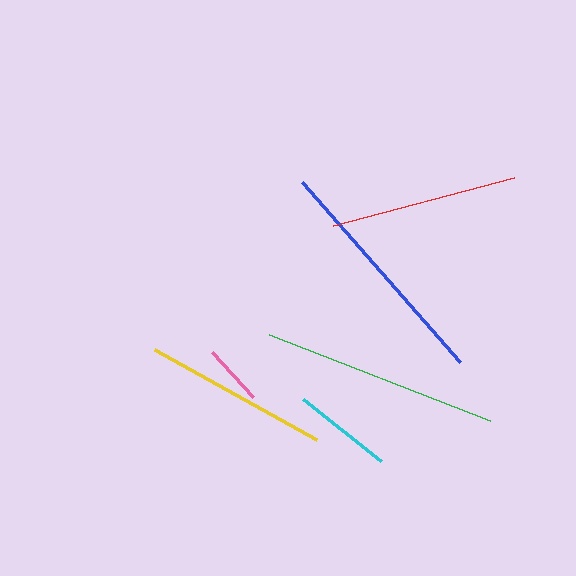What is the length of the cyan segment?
The cyan segment is approximately 100 pixels long.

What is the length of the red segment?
The red segment is approximately 188 pixels long.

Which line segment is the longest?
The blue line is the longest at approximately 240 pixels.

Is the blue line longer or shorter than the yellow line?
The blue line is longer than the yellow line.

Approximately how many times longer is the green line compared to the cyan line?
The green line is approximately 2.4 times the length of the cyan line.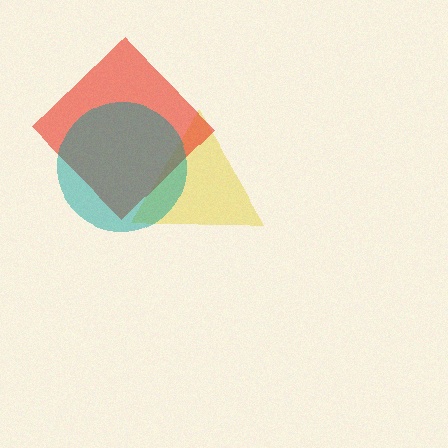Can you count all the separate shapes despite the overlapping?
Yes, there are 3 separate shapes.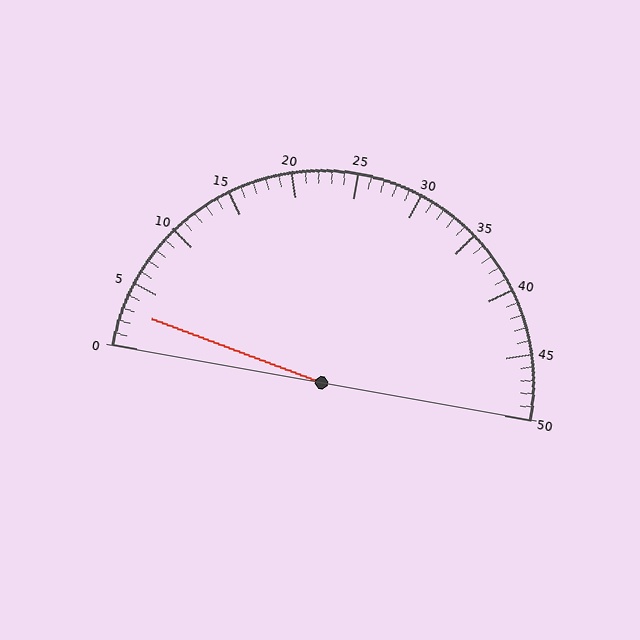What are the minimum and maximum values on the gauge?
The gauge ranges from 0 to 50.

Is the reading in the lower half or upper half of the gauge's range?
The reading is in the lower half of the range (0 to 50).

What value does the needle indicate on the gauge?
The needle indicates approximately 3.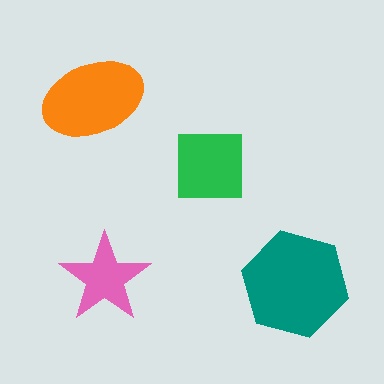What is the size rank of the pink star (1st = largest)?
4th.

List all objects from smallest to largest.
The pink star, the green square, the orange ellipse, the teal hexagon.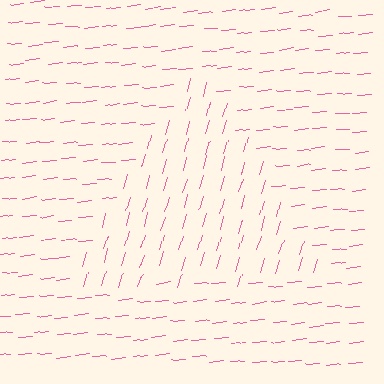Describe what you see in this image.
The image is filled with small pink line segments. A triangle region in the image has lines oriented differently from the surrounding lines, creating a visible texture boundary.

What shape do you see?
I see a triangle.